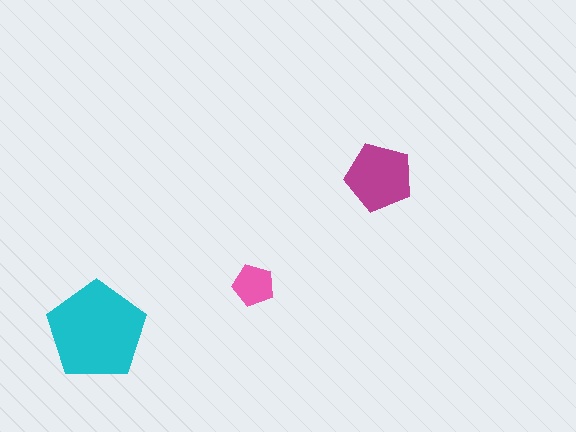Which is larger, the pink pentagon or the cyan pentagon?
The cyan one.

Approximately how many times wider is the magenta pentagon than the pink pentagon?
About 1.5 times wider.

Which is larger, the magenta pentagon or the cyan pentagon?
The cyan one.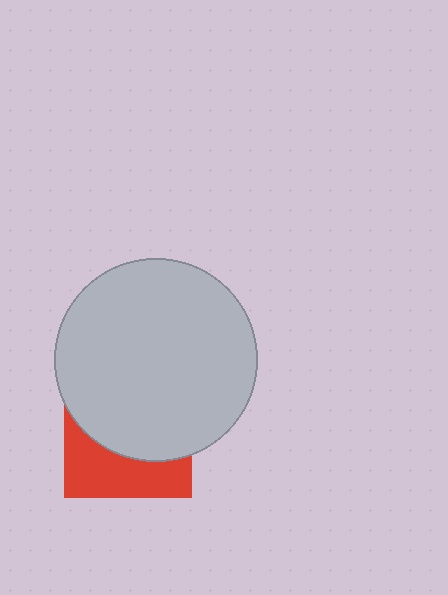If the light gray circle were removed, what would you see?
You would see the complete red square.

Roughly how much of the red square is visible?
A small part of it is visible (roughly 38%).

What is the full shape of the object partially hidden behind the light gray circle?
The partially hidden object is a red square.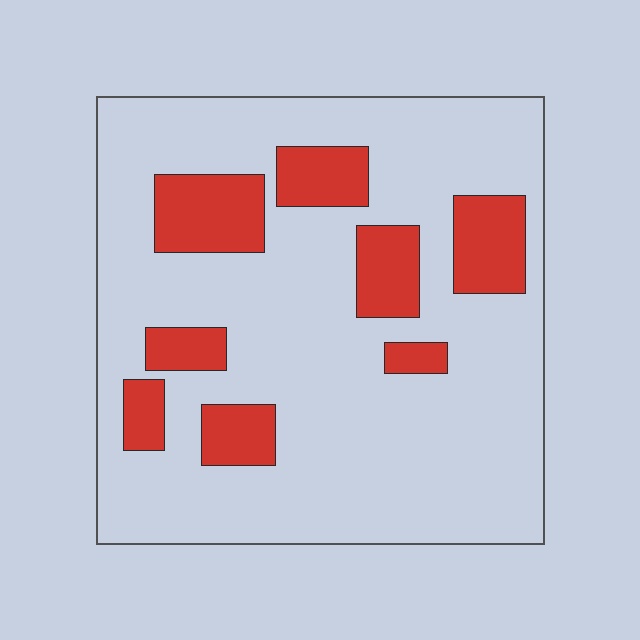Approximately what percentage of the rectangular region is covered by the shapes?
Approximately 20%.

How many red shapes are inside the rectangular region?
8.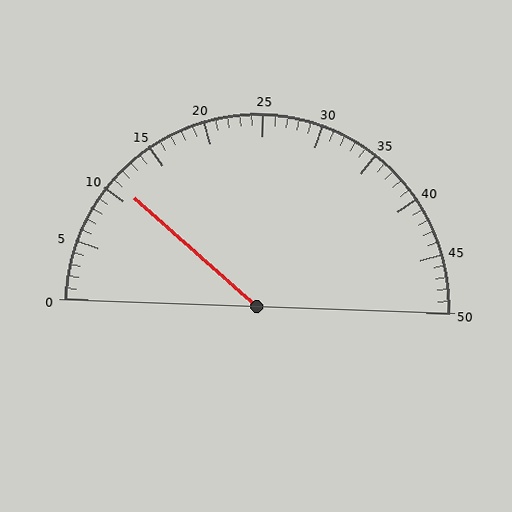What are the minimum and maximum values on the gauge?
The gauge ranges from 0 to 50.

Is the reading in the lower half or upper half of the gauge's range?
The reading is in the lower half of the range (0 to 50).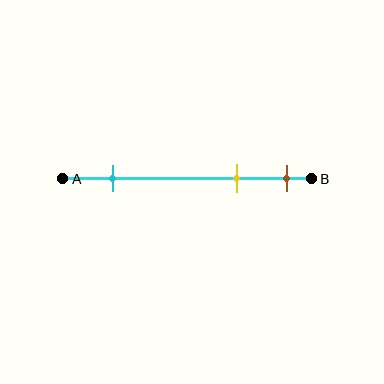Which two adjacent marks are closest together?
The yellow and brown marks are the closest adjacent pair.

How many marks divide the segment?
There are 3 marks dividing the segment.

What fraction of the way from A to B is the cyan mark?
The cyan mark is approximately 20% (0.2) of the way from A to B.